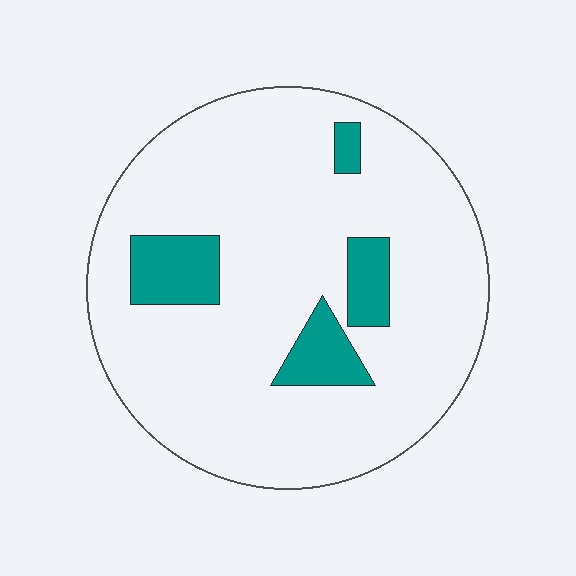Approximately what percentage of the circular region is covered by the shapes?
Approximately 15%.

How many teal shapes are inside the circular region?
4.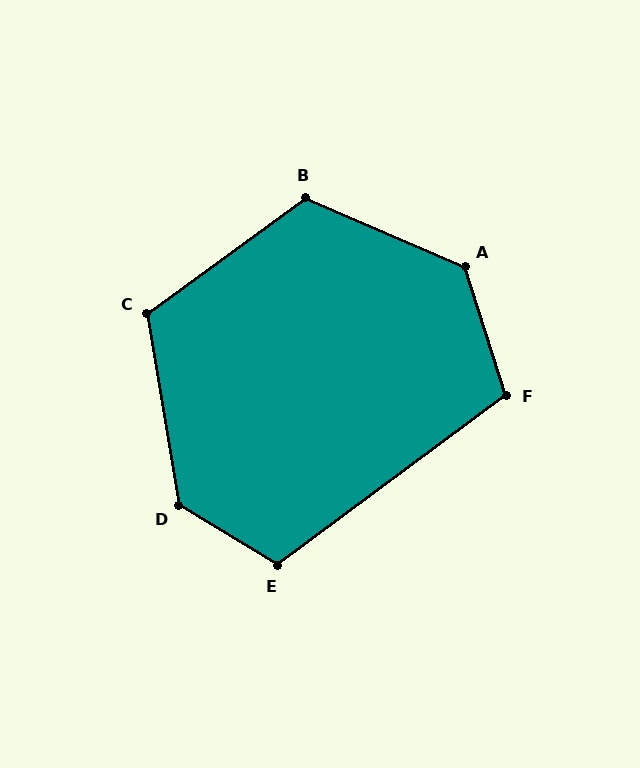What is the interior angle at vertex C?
Approximately 117 degrees (obtuse).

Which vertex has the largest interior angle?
A, at approximately 131 degrees.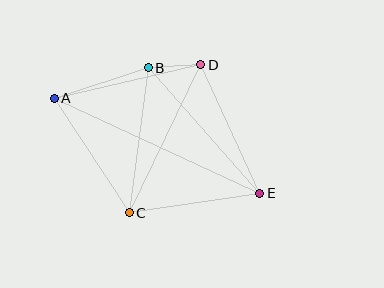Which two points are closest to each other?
Points B and D are closest to each other.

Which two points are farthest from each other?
Points A and E are farthest from each other.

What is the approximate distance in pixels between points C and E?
The distance between C and E is approximately 132 pixels.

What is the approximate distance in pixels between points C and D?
The distance between C and D is approximately 165 pixels.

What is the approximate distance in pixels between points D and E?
The distance between D and E is approximately 141 pixels.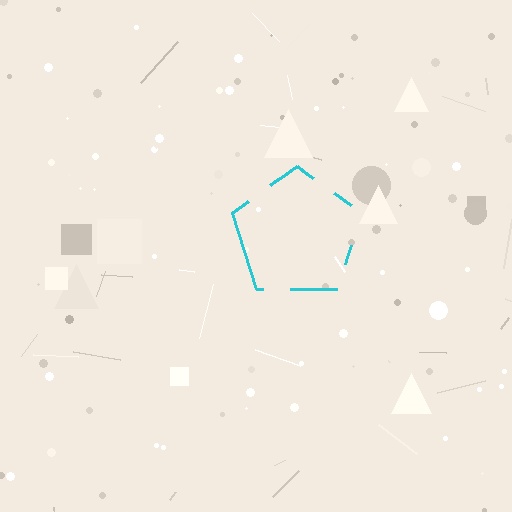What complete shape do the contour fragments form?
The contour fragments form a pentagon.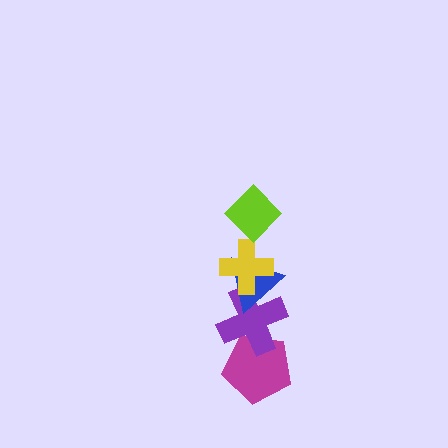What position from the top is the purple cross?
The purple cross is 4th from the top.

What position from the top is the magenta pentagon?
The magenta pentagon is 5th from the top.